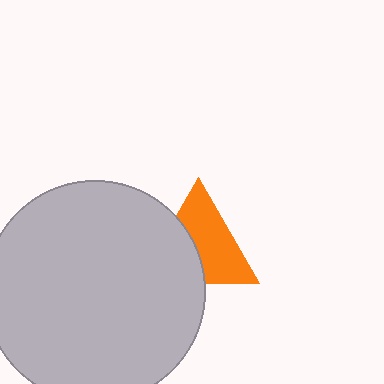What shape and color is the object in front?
The object in front is a light gray circle.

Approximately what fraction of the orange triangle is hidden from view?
Roughly 40% of the orange triangle is hidden behind the light gray circle.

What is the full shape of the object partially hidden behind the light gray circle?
The partially hidden object is an orange triangle.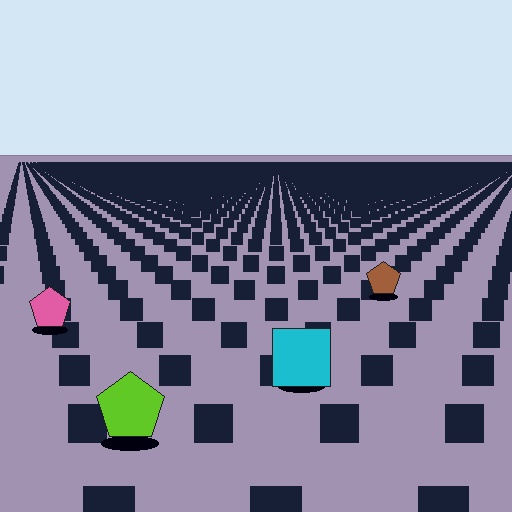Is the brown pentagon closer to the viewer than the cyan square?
No. The cyan square is closer — you can tell from the texture gradient: the ground texture is coarser near it.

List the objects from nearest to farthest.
From nearest to farthest: the lime pentagon, the cyan square, the pink pentagon, the brown pentagon.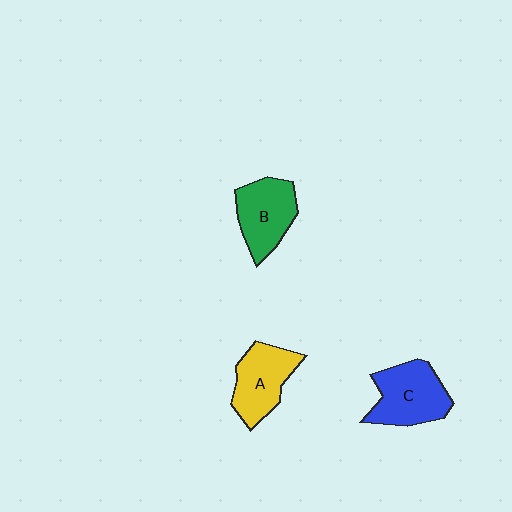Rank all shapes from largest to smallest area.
From largest to smallest: C (blue), B (green), A (yellow).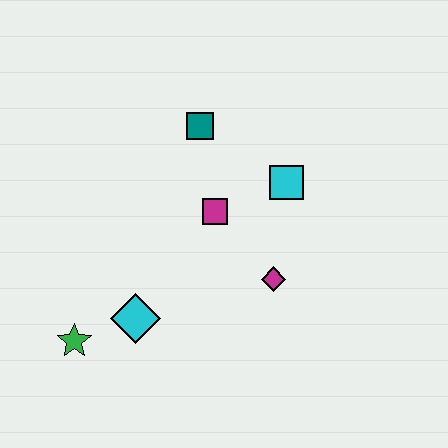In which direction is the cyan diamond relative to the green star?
The cyan diamond is to the right of the green star.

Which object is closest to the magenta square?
The cyan square is closest to the magenta square.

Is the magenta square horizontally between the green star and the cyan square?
Yes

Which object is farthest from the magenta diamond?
The green star is farthest from the magenta diamond.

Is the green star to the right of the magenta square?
No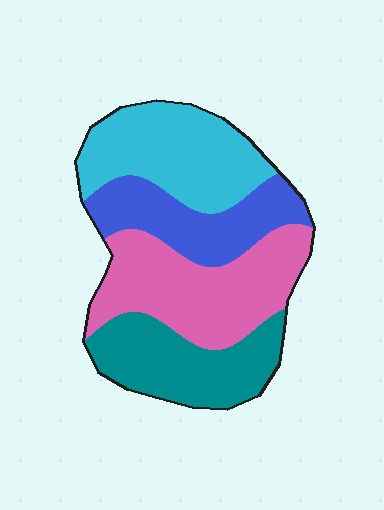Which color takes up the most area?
Pink, at roughly 30%.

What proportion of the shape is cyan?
Cyan covers 26% of the shape.